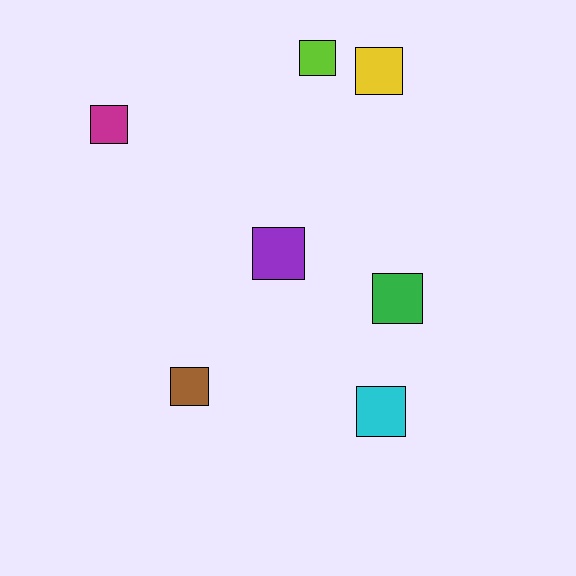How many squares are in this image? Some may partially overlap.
There are 7 squares.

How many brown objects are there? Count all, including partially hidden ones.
There is 1 brown object.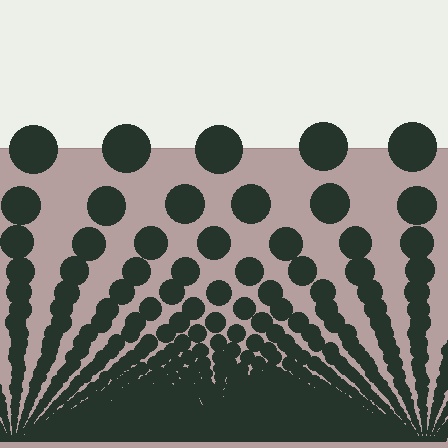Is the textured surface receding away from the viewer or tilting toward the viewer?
The surface appears to tilt toward the viewer. Texture elements get larger and sparser toward the top.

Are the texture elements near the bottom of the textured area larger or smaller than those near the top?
Smaller. The gradient is inverted — elements near the bottom are smaller and denser.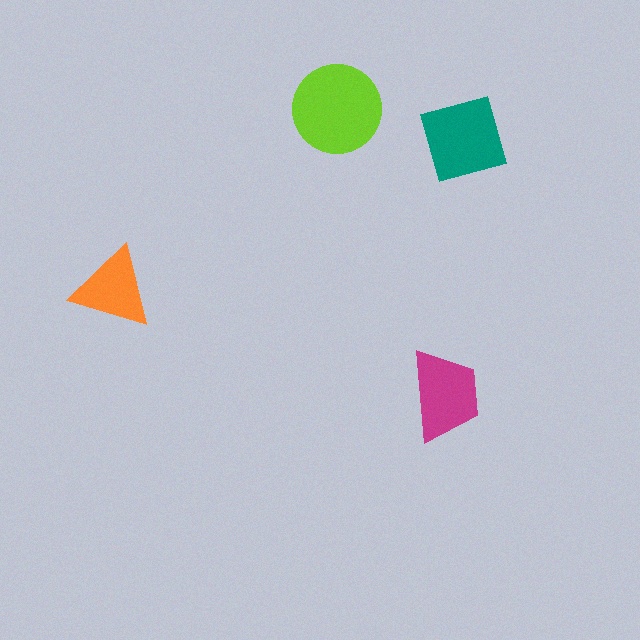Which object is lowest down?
The magenta trapezoid is bottommost.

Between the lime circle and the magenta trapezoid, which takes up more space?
The lime circle.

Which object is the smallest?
The orange triangle.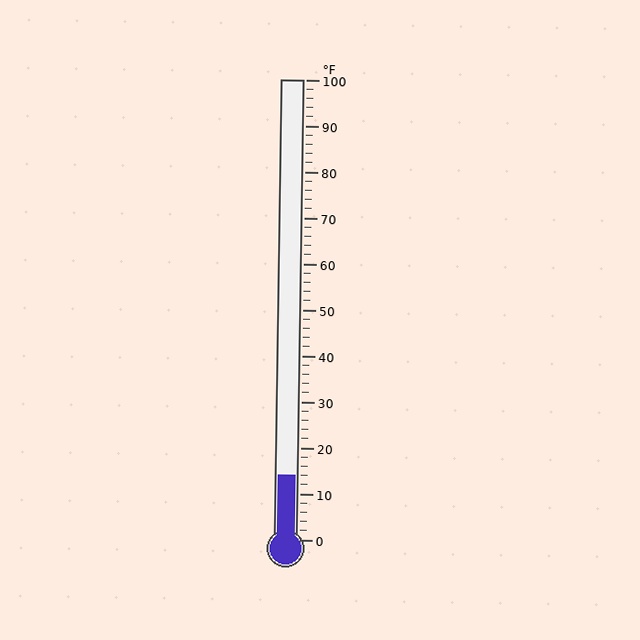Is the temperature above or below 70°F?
The temperature is below 70°F.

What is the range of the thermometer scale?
The thermometer scale ranges from 0°F to 100°F.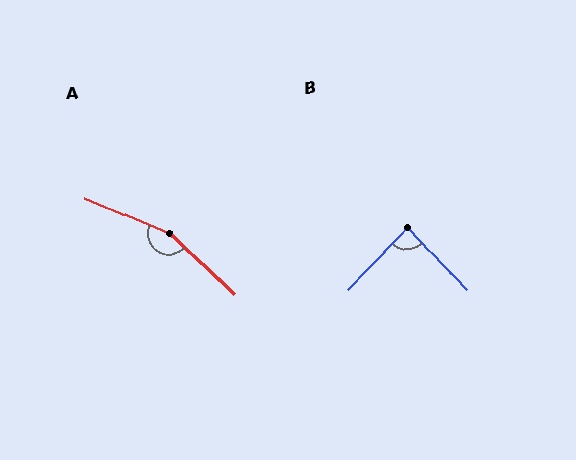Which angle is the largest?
A, at approximately 158 degrees.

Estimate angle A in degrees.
Approximately 158 degrees.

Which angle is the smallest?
B, at approximately 88 degrees.